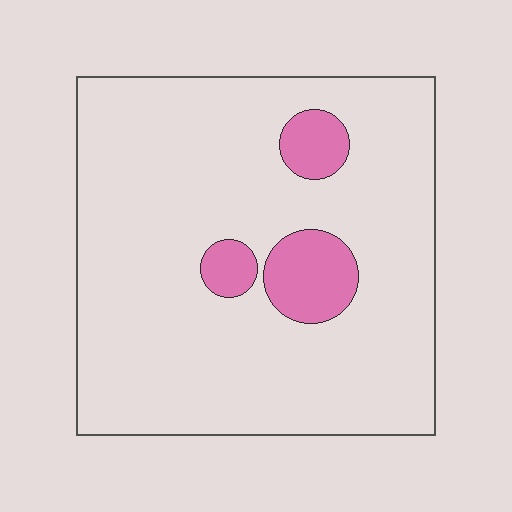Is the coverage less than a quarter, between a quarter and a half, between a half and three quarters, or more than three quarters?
Less than a quarter.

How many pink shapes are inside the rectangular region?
3.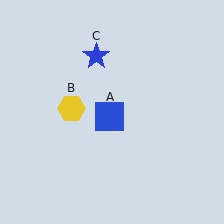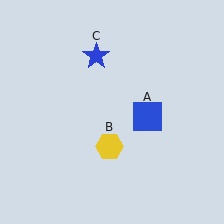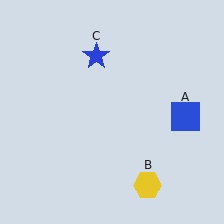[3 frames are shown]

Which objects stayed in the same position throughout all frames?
Blue star (object C) remained stationary.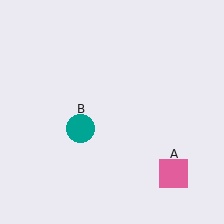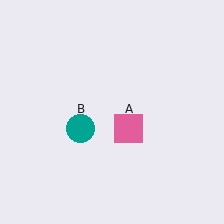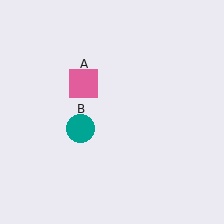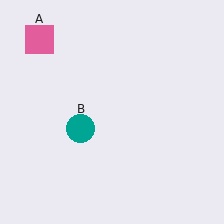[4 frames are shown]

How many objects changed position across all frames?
1 object changed position: pink square (object A).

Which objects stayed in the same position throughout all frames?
Teal circle (object B) remained stationary.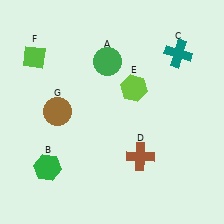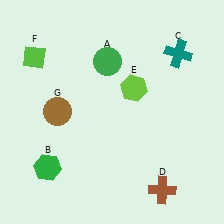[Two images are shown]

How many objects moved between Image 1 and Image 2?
1 object moved between the two images.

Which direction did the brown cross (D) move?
The brown cross (D) moved down.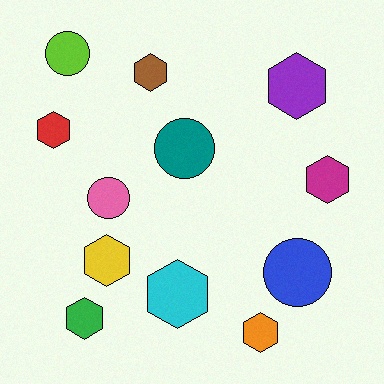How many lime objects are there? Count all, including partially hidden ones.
There is 1 lime object.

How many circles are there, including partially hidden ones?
There are 4 circles.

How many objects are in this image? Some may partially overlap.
There are 12 objects.